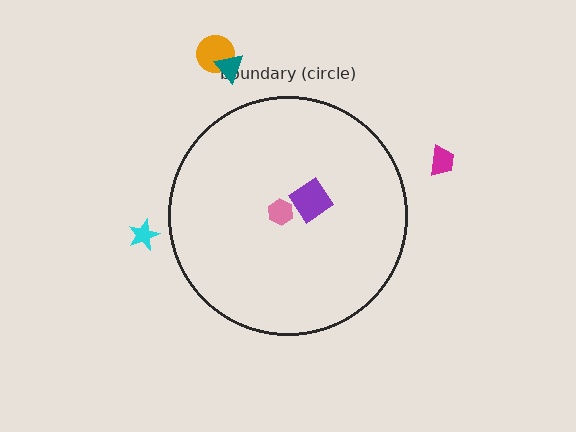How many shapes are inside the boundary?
2 inside, 4 outside.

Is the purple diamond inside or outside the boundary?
Inside.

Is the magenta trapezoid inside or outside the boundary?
Outside.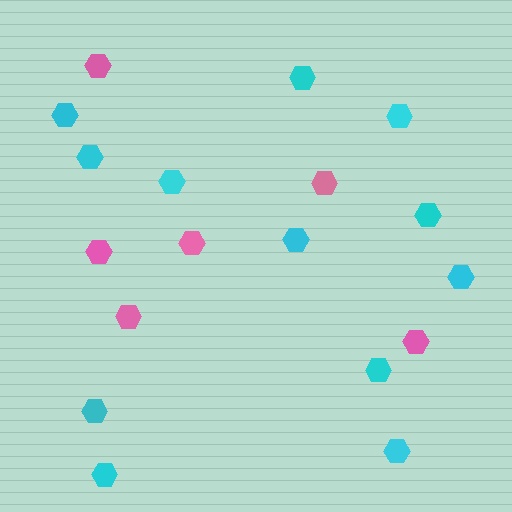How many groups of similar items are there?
There are 2 groups: one group of pink hexagons (6) and one group of cyan hexagons (12).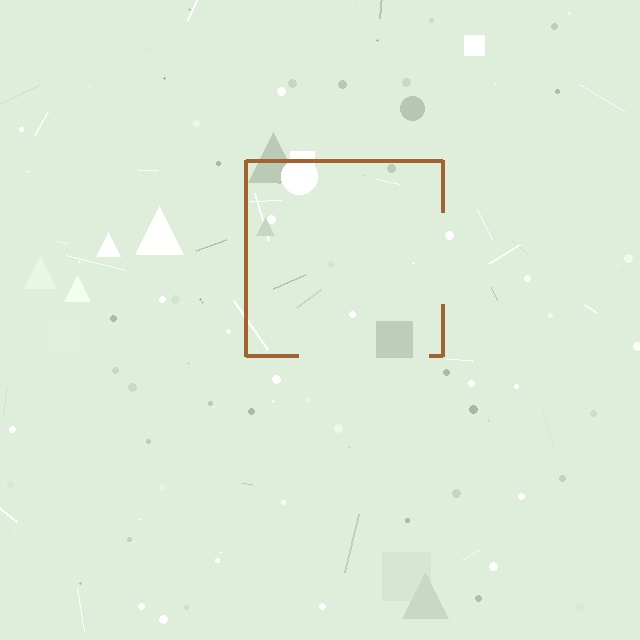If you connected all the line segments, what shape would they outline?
They would outline a square.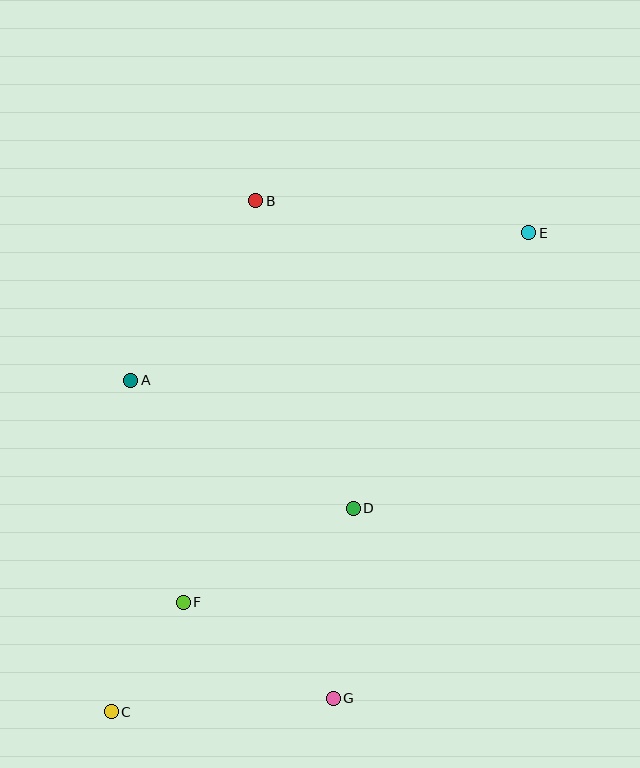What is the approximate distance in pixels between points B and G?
The distance between B and G is approximately 504 pixels.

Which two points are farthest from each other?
Points C and E are farthest from each other.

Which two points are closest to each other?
Points C and F are closest to each other.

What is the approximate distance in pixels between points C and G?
The distance between C and G is approximately 222 pixels.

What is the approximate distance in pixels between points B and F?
The distance between B and F is approximately 408 pixels.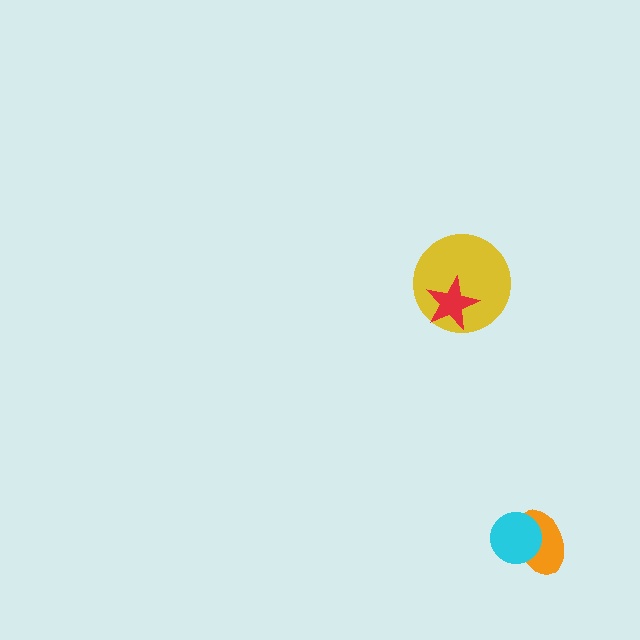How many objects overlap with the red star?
1 object overlaps with the red star.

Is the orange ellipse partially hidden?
Yes, it is partially covered by another shape.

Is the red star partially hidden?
No, no other shape covers it.